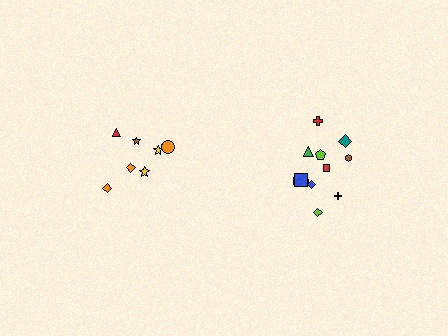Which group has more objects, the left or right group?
The right group.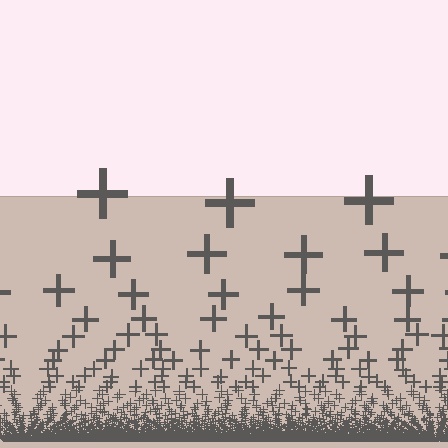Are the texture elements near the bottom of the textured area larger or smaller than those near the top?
Smaller. The gradient is inverted — elements near the bottom are smaller and denser.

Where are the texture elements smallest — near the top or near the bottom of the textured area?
Near the bottom.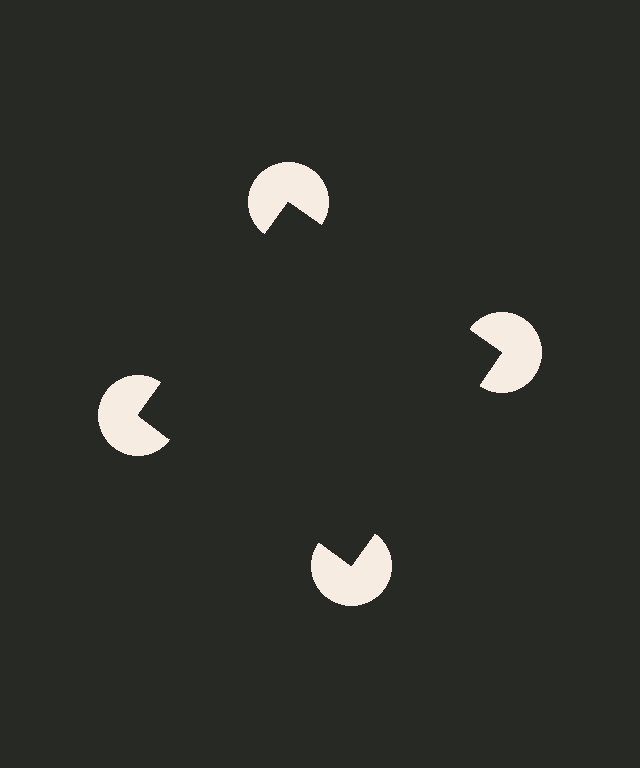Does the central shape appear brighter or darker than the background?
It typically appears slightly darker than the background, even though no actual brightness change is drawn.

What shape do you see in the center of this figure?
An illusory square — its edges are inferred from the aligned wedge cuts in the pac-man discs, not physically drawn.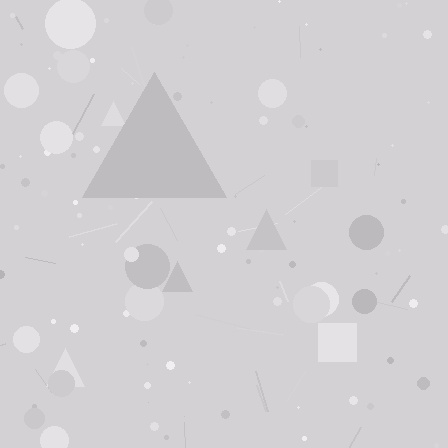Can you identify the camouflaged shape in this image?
The camouflaged shape is a triangle.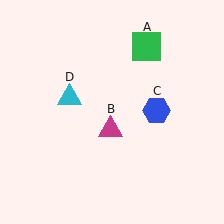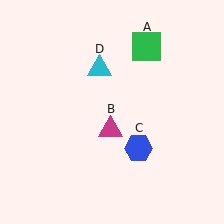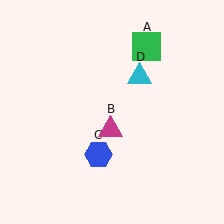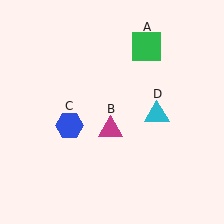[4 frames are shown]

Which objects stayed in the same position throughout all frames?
Green square (object A) and magenta triangle (object B) remained stationary.